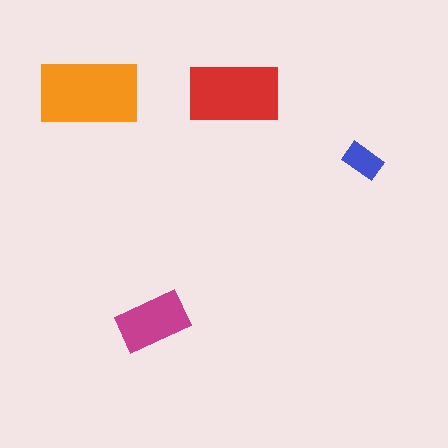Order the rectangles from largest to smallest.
the orange one, the red one, the magenta one, the blue one.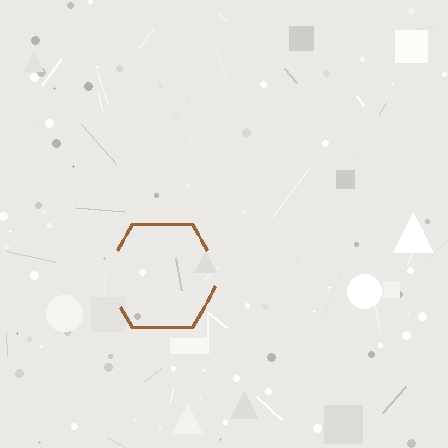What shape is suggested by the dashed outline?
The dashed outline suggests a hexagon.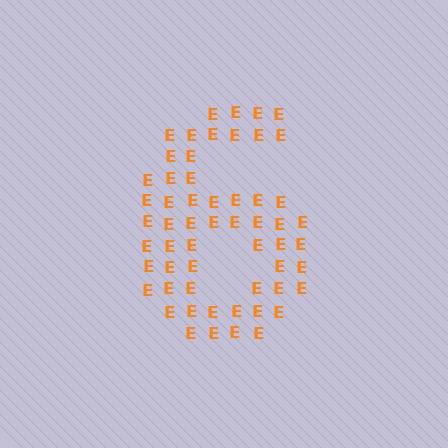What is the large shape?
The large shape is the digit 6.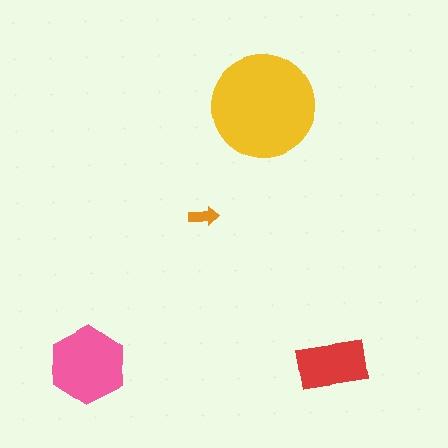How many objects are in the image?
There are 4 objects in the image.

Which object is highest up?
The yellow circle is topmost.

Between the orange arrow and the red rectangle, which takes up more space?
The red rectangle.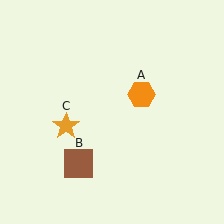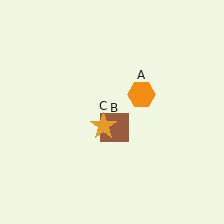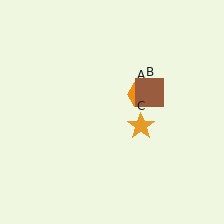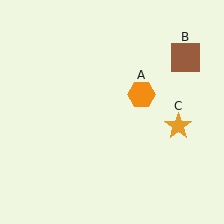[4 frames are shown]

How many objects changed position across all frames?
2 objects changed position: brown square (object B), orange star (object C).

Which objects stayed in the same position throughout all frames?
Orange hexagon (object A) remained stationary.